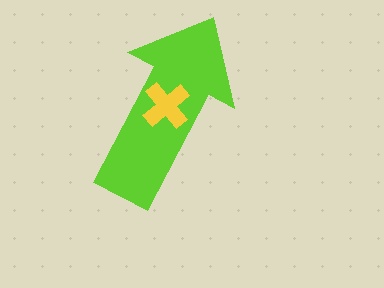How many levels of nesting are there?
2.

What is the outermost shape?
The lime arrow.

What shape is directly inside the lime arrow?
The yellow cross.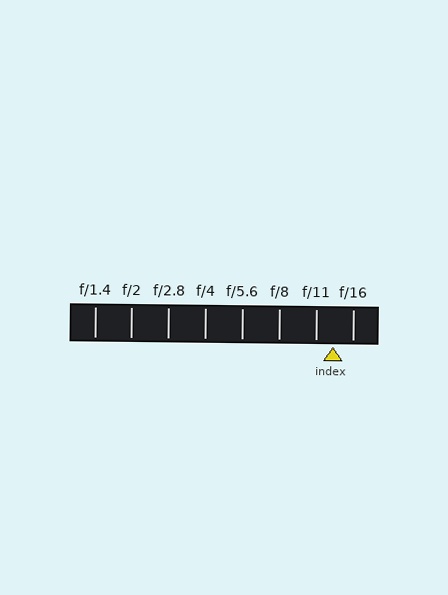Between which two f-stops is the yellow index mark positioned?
The index mark is between f/11 and f/16.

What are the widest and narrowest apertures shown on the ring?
The widest aperture shown is f/1.4 and the narrowest is f/16.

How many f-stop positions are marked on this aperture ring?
There are 8 f-stop positions marked.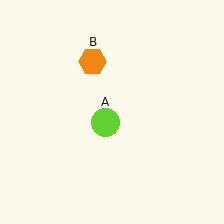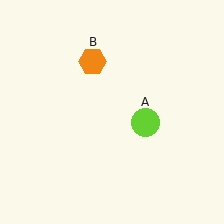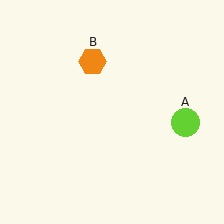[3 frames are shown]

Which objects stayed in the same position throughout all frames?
Orange hexagon (object B) remained stationary.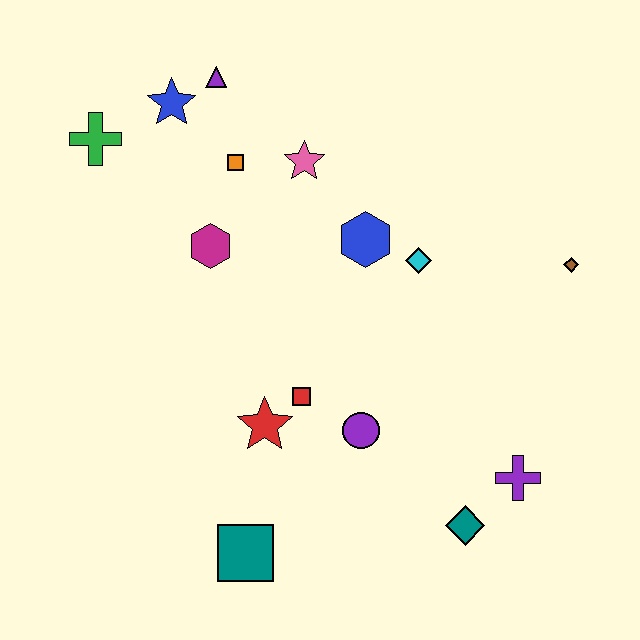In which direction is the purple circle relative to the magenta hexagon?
The purple circle is below the magenta hexagon.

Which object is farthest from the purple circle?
The green cross is farthest from the purple circle.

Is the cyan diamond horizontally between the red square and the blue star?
No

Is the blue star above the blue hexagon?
Yes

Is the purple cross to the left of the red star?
No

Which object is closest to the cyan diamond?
The blue hexagon is closest to the cyan diamond.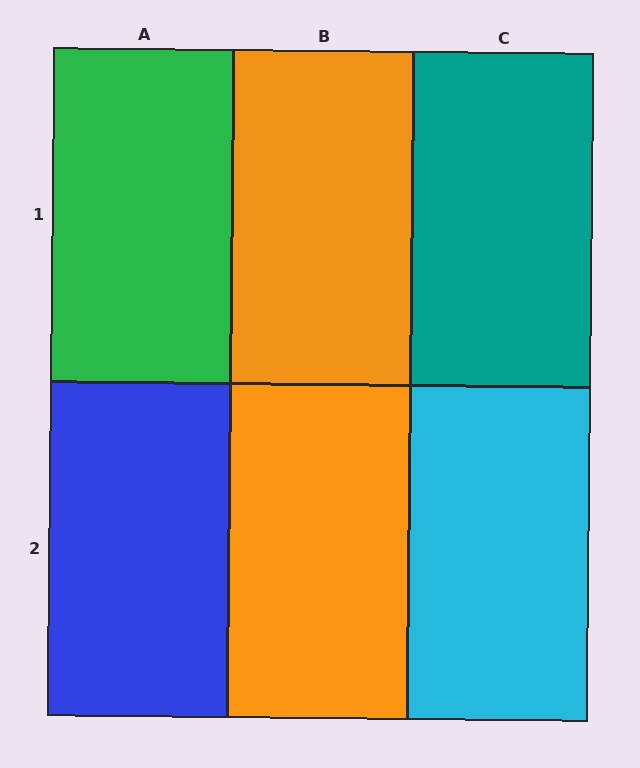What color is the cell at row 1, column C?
Teal.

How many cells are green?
1 cell is green.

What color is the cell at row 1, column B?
Orange.